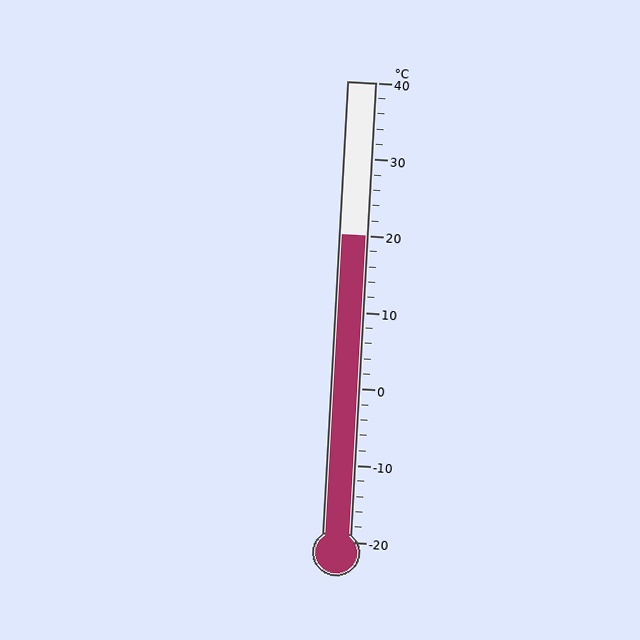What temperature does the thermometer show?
The thermometer shows approximately 20°C.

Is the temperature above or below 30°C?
The temperature is below 30°C.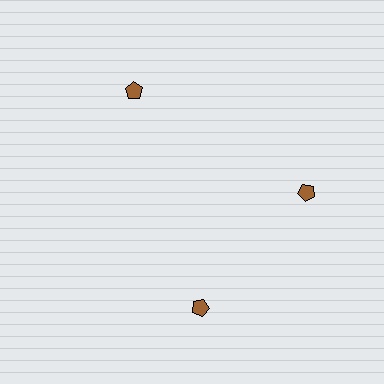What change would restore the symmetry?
The symmetry would be restored by rotating it back into even spacing with its neighbors so that all 3 pentagons sit at equal angles and equal distance from the center.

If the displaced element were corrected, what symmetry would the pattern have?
It would have 3-fold rotational symmetry — the pattern would map onto itself every 120 degrees.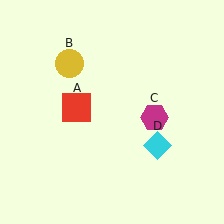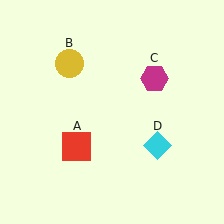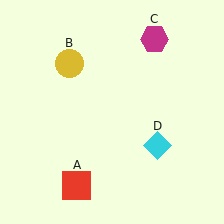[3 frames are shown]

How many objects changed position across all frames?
2 objects changed position: red square (object A), magenta hexagon (object C).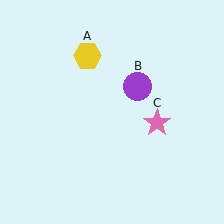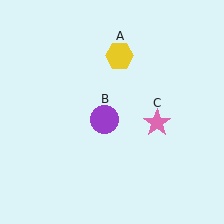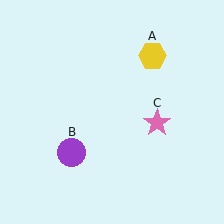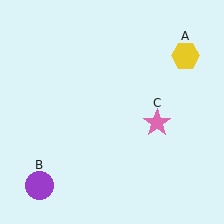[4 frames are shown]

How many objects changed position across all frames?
2 objects changed position: yellow hexagon (object A), purple circle (object B).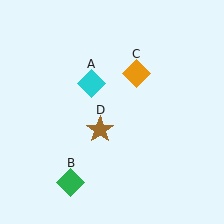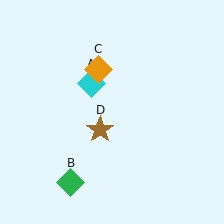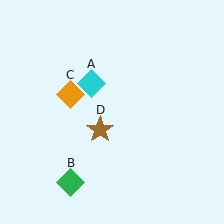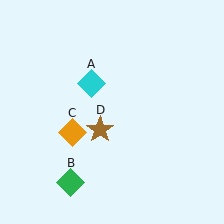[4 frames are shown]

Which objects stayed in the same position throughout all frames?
Cyan diamond (object A) and green diamond (object B) and brown star (object D) remained stationary.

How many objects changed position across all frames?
1 object changed position: orange diamond (object C).